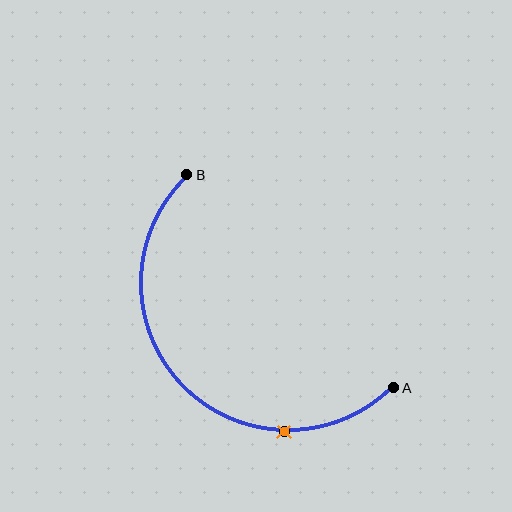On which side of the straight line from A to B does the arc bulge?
The arc bulges below and to the left of the straight line connecting A and B.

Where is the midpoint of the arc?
The arc midpoint is the point on the curve farthest from the straight line joining A and B. It sits below and to the left of that line.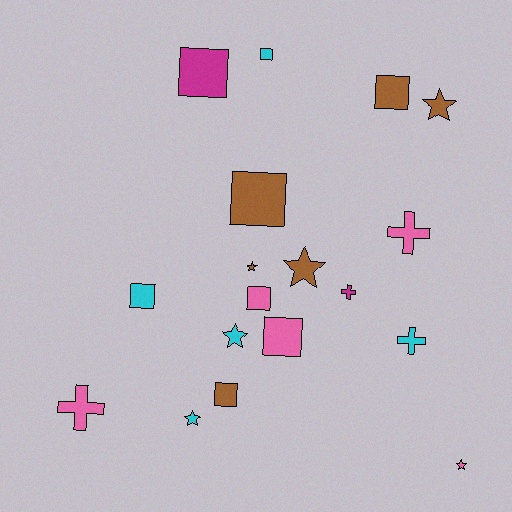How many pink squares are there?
There are 2 pink squares.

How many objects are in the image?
There are 18 objects.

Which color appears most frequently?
Brown, with 6 objects.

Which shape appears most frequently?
Square, with 8 objects.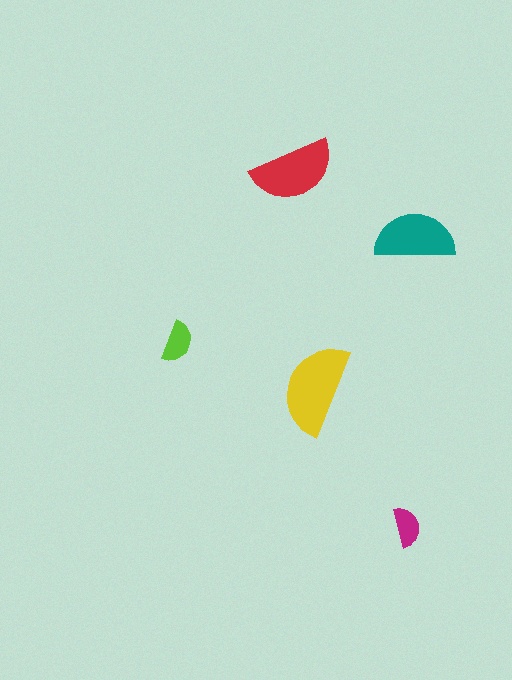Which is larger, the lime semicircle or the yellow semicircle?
The yellow one.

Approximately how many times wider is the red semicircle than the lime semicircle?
About 2 times wider.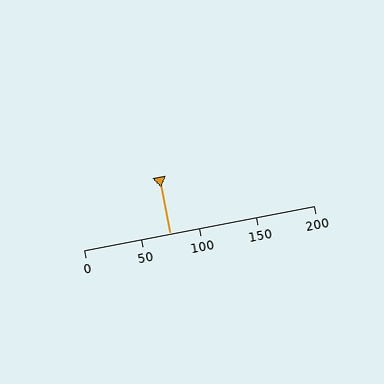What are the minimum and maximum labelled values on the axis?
The axis runs from 0 to 200.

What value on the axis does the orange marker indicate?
The marker indicates approximately 75.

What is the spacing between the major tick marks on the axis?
The major ticks are spaced 50 apart.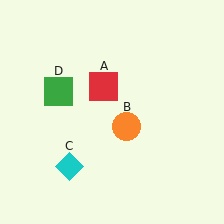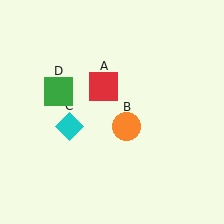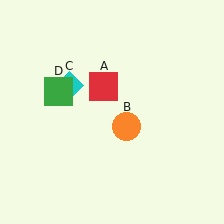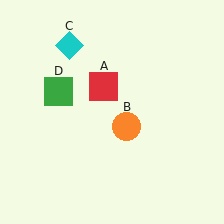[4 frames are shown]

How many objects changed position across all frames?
1 object changed position: cyan diamond (object C).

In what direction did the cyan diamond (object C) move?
The cyan diamond (object C) moved up.